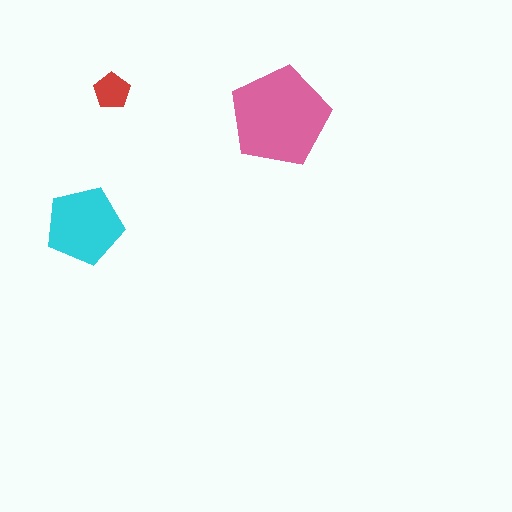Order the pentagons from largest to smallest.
the pink one, the cyan one, the red one.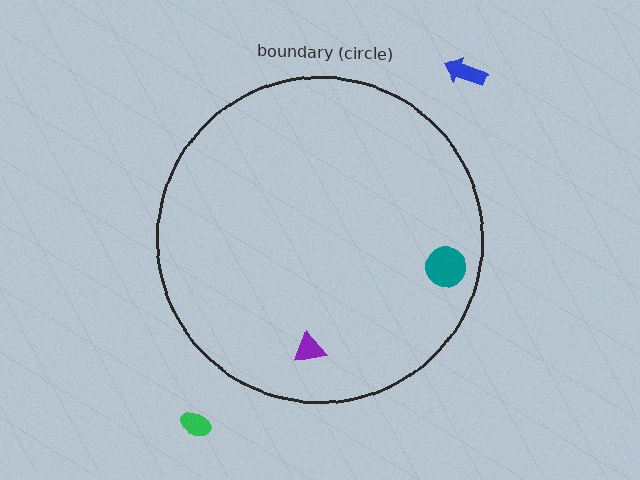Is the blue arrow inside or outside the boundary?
Outside.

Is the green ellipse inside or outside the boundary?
Outside.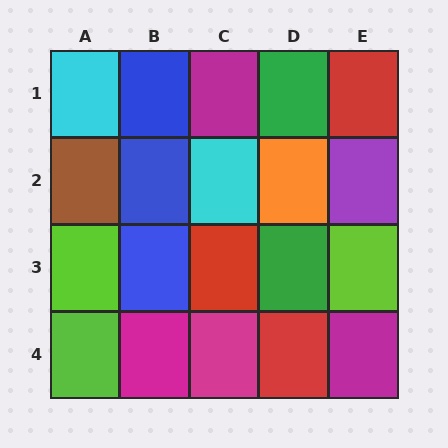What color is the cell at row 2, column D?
Orange.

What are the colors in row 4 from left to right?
Lime, magenta, magenta, red, magenta.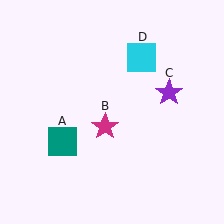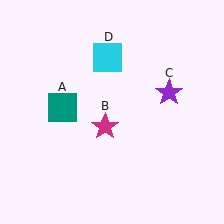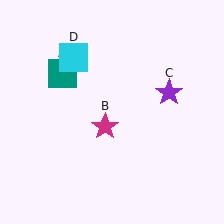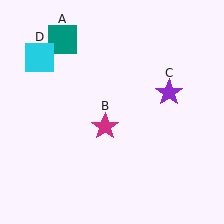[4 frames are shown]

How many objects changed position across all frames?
2 objects changed position: teal square (object A), cyan square (object D).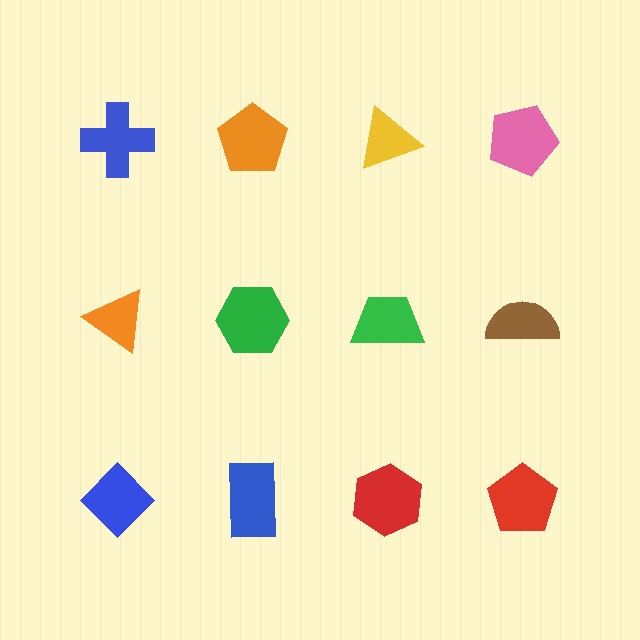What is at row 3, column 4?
A red pentagon.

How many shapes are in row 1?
4 shapes.